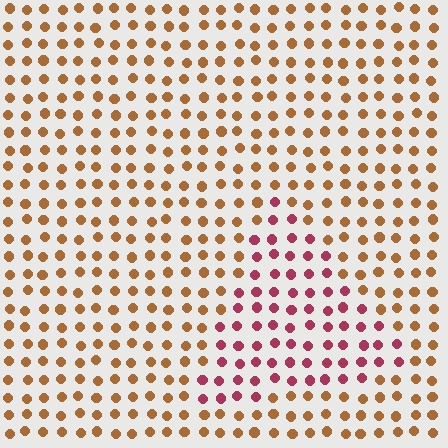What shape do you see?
I see a triangle.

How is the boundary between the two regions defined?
The boundary is defined purely by a slight shift in hue (about 49 degrees). Spacing, size, and orientation are identical on both sides.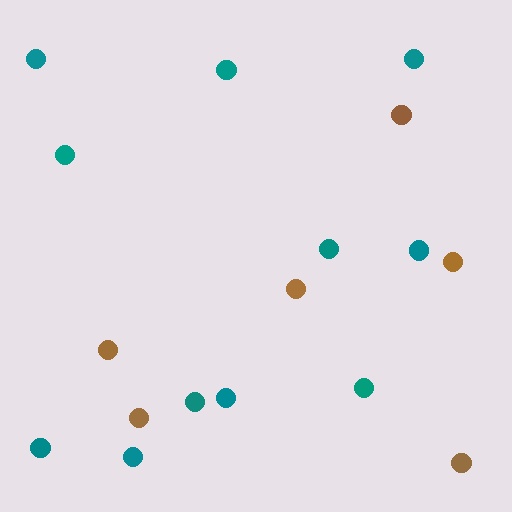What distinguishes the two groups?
There are 2 groups: one group of teal circles (11) and one group of brown circles (6).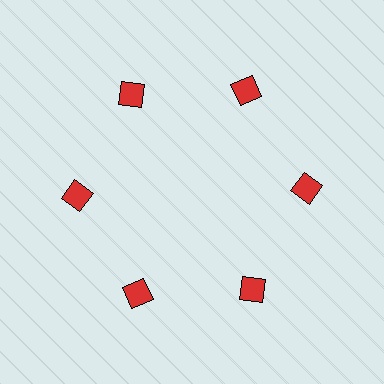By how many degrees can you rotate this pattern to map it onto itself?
The pattern maps onto itself every 60 degrees of rotation.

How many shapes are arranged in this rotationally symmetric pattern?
There are 6 shapes, arranged in 6 groups of 1.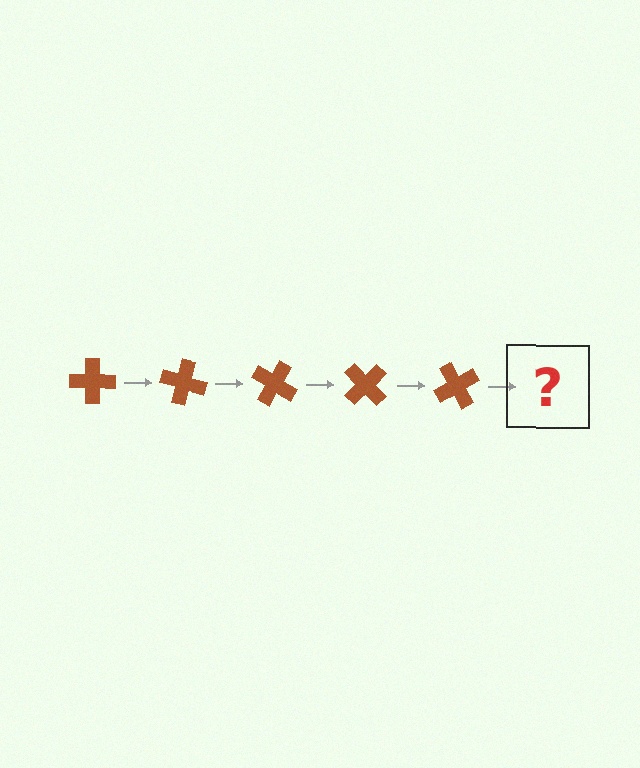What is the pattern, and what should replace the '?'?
The pattern is that the cross rotates 15 degrees each step. The '?' should be a brown cross rotated 75 degrees.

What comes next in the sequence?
The next element should be a brown cross rotated 75 degrees.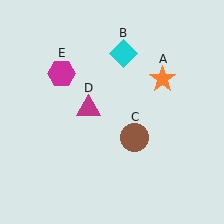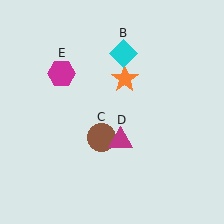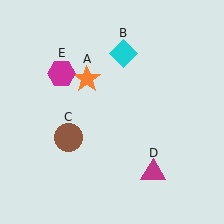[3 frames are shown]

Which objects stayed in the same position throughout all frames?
Cyan diamond (object B) and magenta hexagon (object E) remained stationary.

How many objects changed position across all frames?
3 objects changed position: orange star (object A), brown circle (object C), magenta triangle (object D).